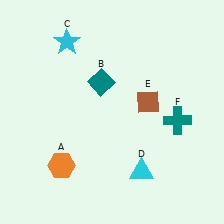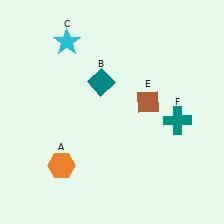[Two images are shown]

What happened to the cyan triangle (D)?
The cyan triangle (D) was removed in Image 2. It was in the bottom-right area of Image 1.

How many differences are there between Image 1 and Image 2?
There is 1 difference between the two images.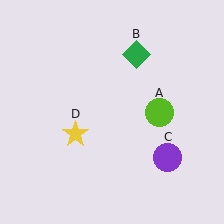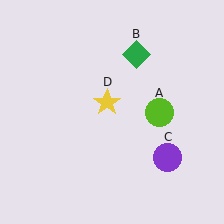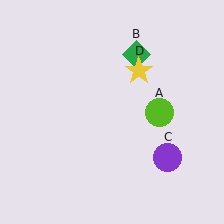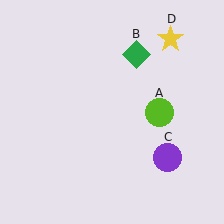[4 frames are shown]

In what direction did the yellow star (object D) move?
The yellow star (object D) moved up and to the right.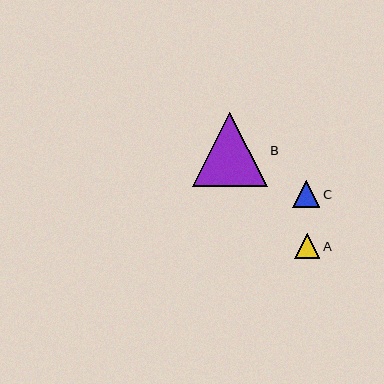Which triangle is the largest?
Triangle B is the largest with a size of approximately 75 pixels.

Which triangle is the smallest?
Triangle A is the smallest with a size of approximately 25 pixels.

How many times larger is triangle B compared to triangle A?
Triangle B is approximately 3.0 times the size of triangle A.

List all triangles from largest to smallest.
From largest to smallest: B, C, A.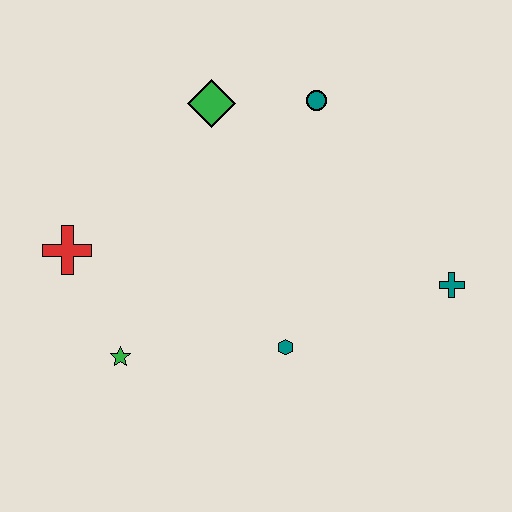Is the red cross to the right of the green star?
No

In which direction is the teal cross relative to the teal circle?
The teal cross is below the teal circle.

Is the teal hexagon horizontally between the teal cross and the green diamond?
Yes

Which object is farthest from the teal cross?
The red cross is farthest from the teal cross.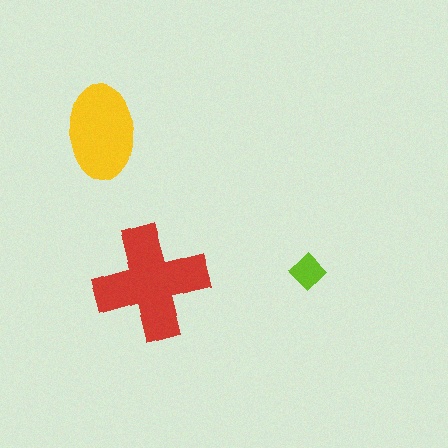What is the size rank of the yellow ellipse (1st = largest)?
2nd.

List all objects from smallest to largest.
The lime diamond, the yellow ellipse, the red cross.